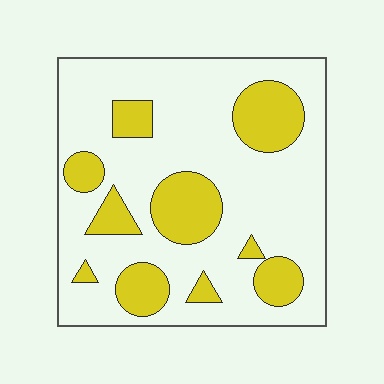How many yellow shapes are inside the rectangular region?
10.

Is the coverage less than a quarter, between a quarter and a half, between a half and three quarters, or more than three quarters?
Between a quarter and a half.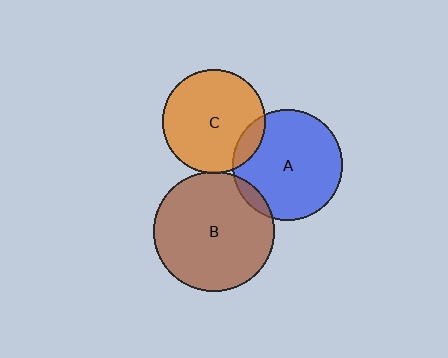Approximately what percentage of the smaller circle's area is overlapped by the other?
Approximately 5%.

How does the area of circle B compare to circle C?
Approximately 1.4 times.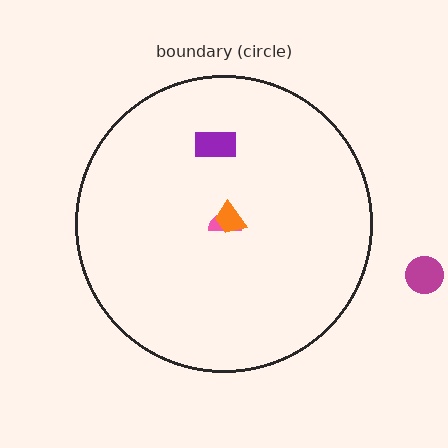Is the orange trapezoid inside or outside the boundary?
Inside.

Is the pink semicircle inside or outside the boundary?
Inside.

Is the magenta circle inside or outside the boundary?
Outside.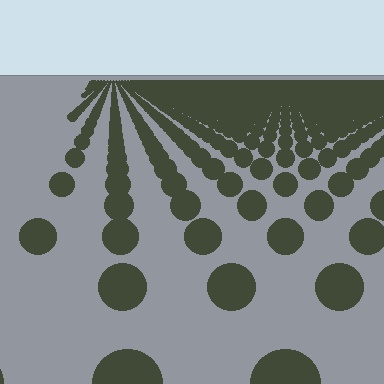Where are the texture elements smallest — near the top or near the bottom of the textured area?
Near the top.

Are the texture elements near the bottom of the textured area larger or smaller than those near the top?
Larger. Near the bottom, elements are closer to the viewer and appear at a bigger on-screen size.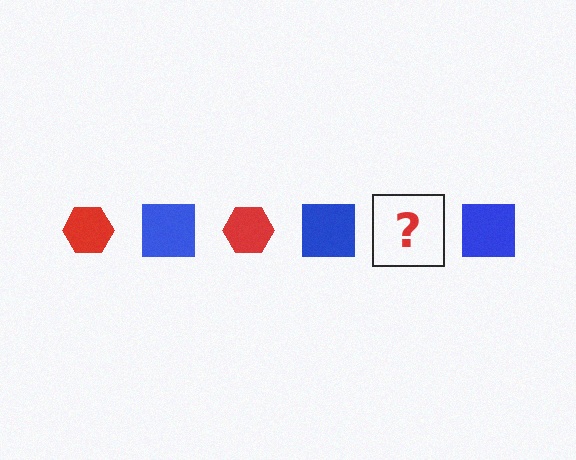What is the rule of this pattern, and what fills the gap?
The rule is that the pattern alternates between red hexagon and blue square. The gap should be filled with a red hexagon.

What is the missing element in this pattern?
The missing element is a red hexagon.